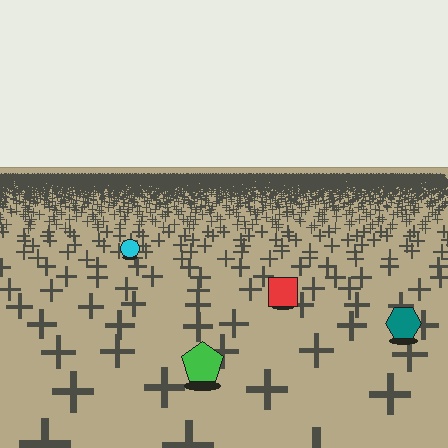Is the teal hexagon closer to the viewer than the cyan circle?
Yes. The teal hexagon is closer — you can tell from the texture gradient: the ground texture is coarser near it.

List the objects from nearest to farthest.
From nearest to farthest: the green pentagon, the teal hexagon, the red square, the cyan circle.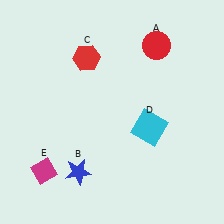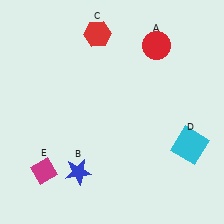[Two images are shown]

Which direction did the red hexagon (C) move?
The red hexagon (C) moved up.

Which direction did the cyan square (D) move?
The cyan square (D) moved right.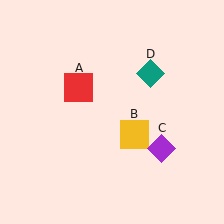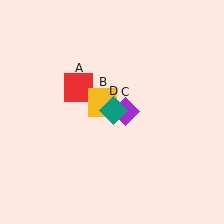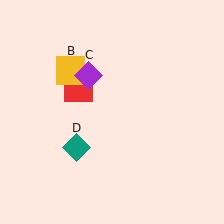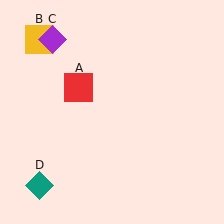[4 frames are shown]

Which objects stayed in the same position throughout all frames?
Red square (object A) remained stationary.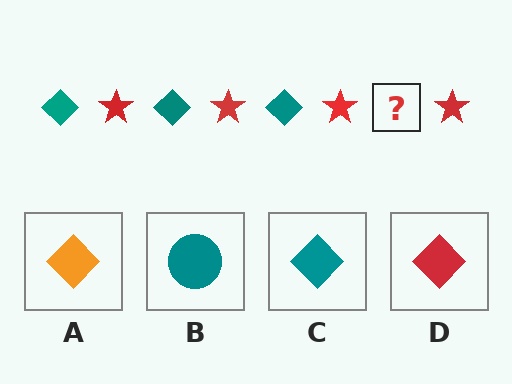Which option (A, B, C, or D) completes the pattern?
C.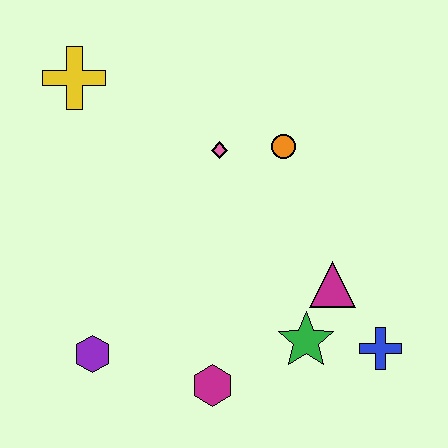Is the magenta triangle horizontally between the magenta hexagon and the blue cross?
Yes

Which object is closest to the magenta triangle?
The green star is closest to the magenta triangle.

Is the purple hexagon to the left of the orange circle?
Yes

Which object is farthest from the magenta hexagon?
The yellow cross is farthest from the magenta hexagon.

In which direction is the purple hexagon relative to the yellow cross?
The purple hexagon is below the yellow cross.